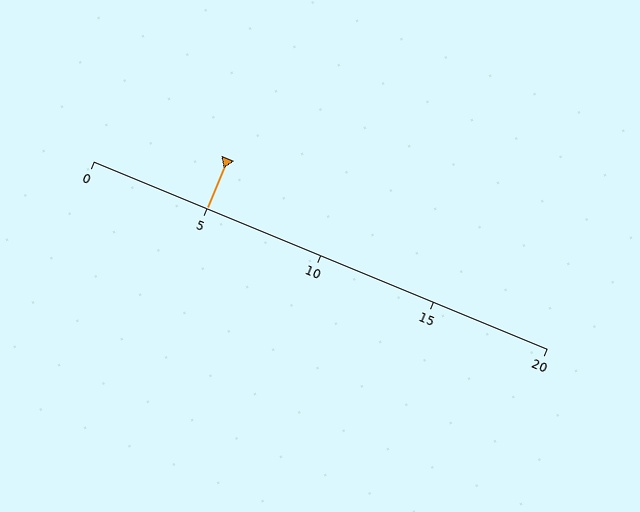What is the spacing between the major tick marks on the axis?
The major ticks are spaced 5 apart.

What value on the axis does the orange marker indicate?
The marker indicates approximately 5.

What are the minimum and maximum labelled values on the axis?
The axis runs from 0 to 20.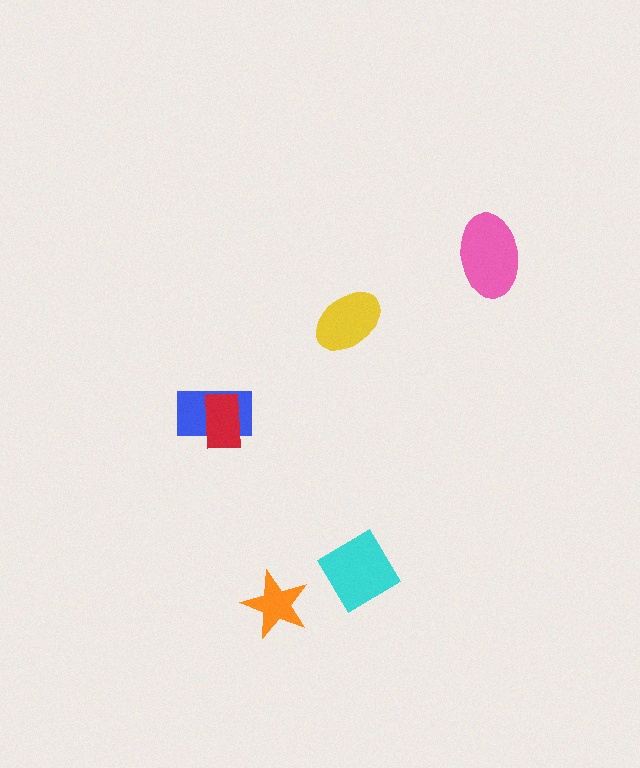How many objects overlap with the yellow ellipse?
0 objects overlap with the yellow ellipse.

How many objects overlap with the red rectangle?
1 object overlaps with the red rectangle.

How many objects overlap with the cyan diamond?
0 objects overlap with the cyan diamond.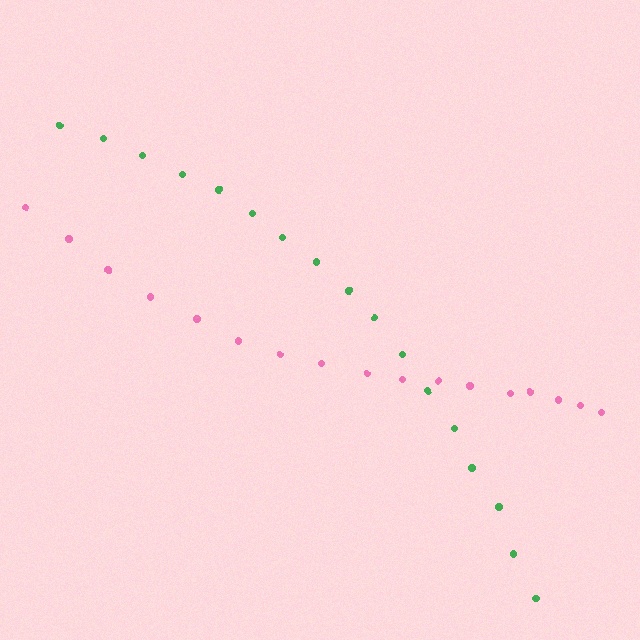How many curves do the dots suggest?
There are 2 distinct paths.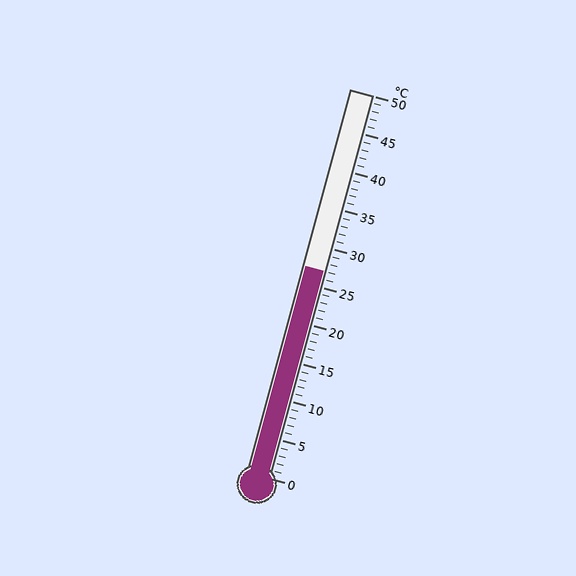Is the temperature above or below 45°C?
The temperature is below 45°C.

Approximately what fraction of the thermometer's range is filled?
The thermometer is filled to approximately 55% of its range.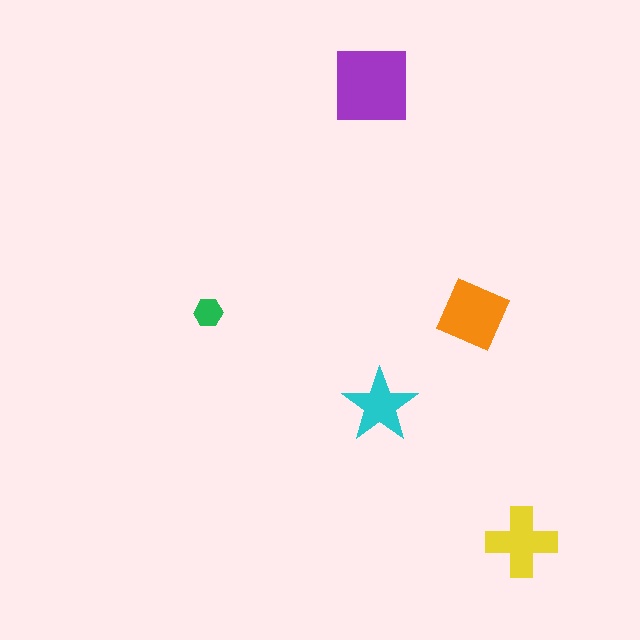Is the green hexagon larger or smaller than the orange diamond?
Smaller.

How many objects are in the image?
There are 5 objects in the image.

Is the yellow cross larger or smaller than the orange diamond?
Smaller.